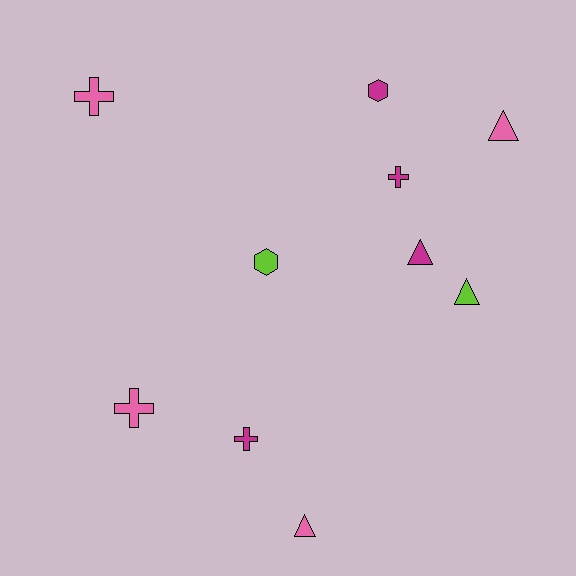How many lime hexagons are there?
There is 1 lime hexagon.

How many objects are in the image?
There are 10 objects.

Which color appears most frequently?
Magenta, with 4 objects.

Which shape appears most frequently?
Triangle, with 4 objects.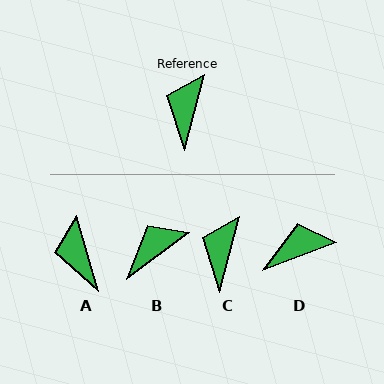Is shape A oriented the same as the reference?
No, it is off by about 31 degrees.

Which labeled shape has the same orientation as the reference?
C.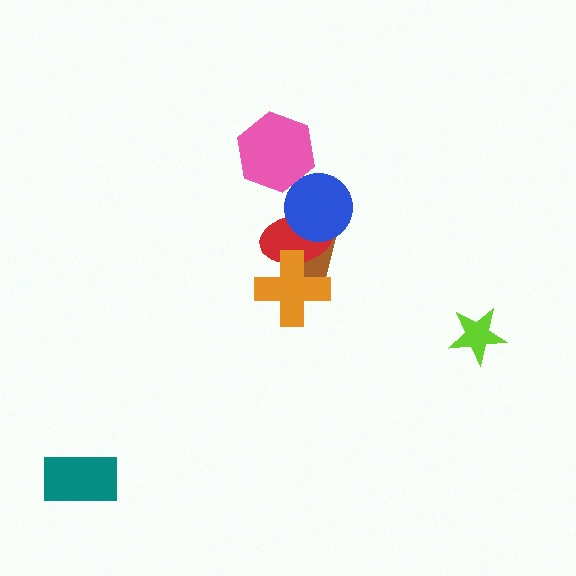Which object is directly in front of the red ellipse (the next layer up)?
The orange cross is directly in front of the red ellipse.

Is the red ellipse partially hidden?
Yes, it is partially covered by another shape.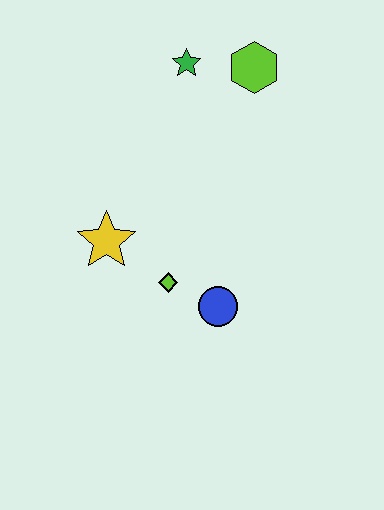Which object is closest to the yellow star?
The lime diamond is closest to the yellow star.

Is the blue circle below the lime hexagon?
Yes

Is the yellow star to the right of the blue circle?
No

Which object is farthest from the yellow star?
The lime hexagon is farthest from the yellow star.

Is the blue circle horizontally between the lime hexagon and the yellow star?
Yes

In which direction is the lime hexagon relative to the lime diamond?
The lime hexagon is above the lime diamond.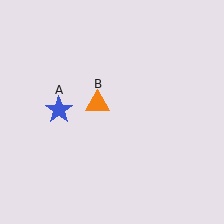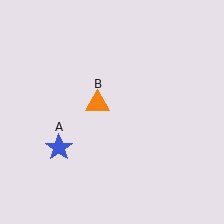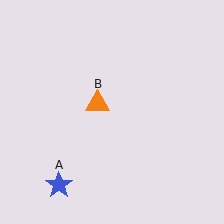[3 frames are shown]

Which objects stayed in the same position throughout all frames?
Orange triangle (object B) remained stationary.